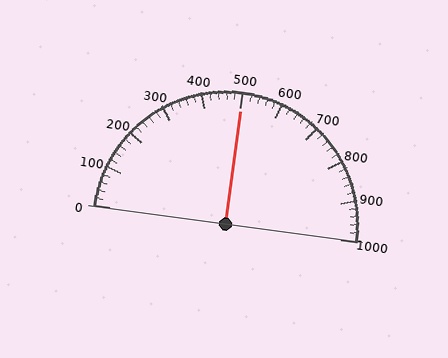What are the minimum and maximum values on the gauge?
The gauge ranges from 0 to 1000.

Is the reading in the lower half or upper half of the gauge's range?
The reading is in the upper half of the range (0 to 1000).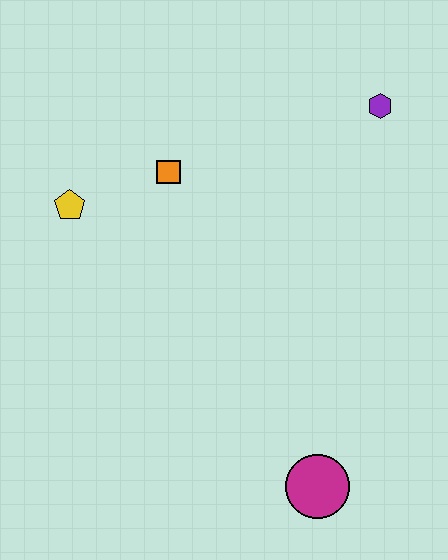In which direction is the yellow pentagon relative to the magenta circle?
The yellow pentagon is above the magenta circle.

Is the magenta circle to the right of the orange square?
Yes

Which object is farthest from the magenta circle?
The purple hexagon is farthest from the magenta circle.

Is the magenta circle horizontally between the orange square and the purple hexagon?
Yes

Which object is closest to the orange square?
The yellow pentagon is closest to the orange square.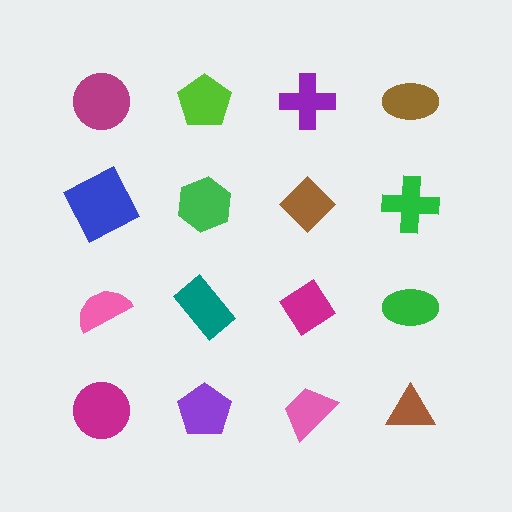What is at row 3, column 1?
A pink semicircle.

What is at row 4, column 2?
A purple pentagon.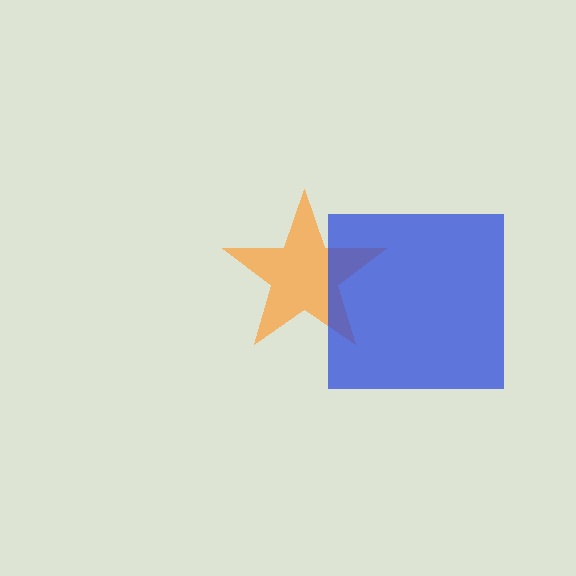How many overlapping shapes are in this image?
There are 2 overlapping shapes in the image.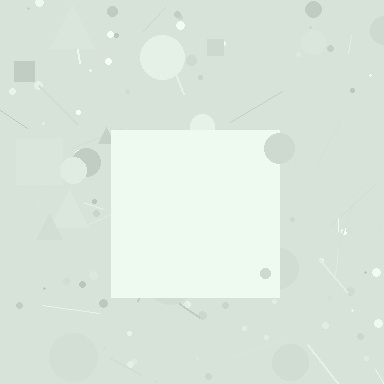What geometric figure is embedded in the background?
A square is embedded in the background.